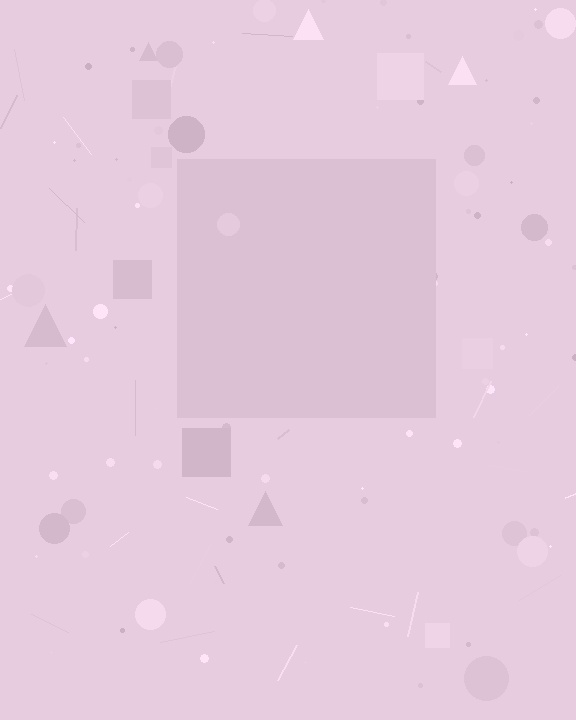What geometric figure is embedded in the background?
A square is embedded in the background.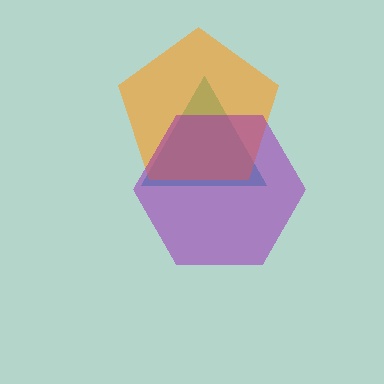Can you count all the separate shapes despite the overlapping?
Yes, there are 3 separate shapes.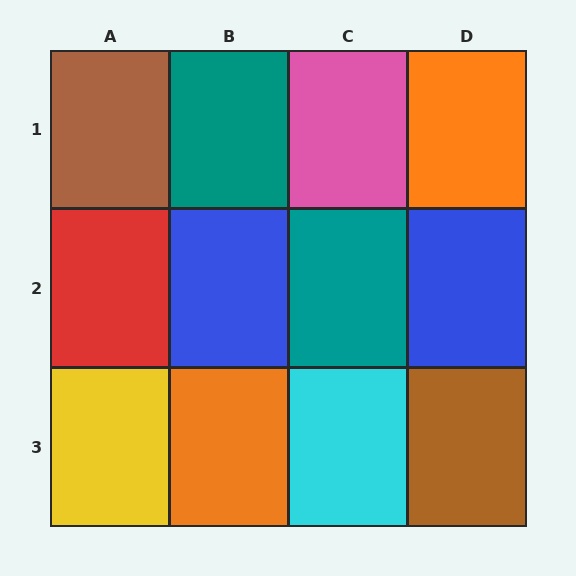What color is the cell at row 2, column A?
Red.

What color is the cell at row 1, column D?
Orange.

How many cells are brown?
2 cells are brown.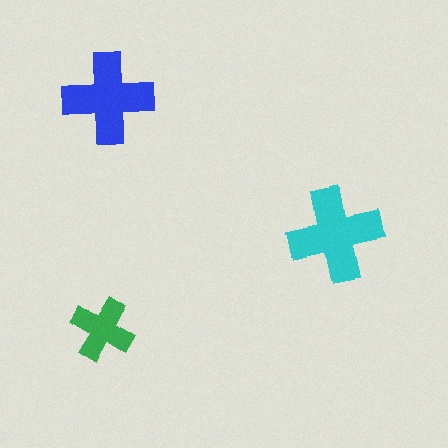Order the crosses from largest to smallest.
the cyan one, the blue one, the green one.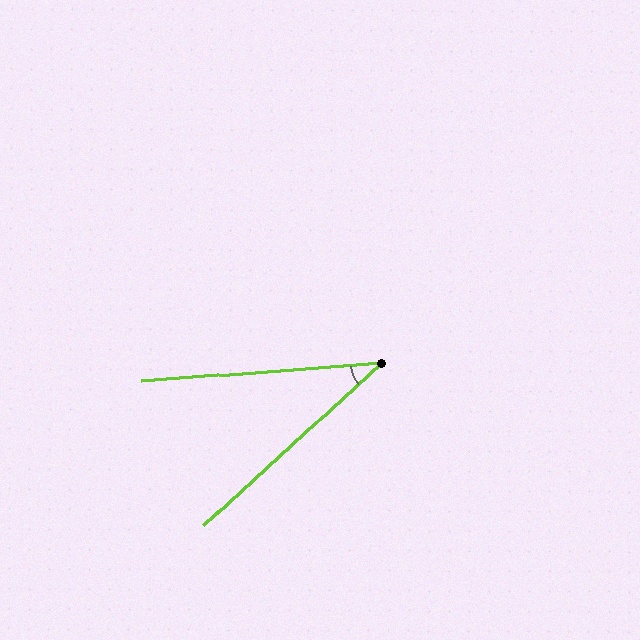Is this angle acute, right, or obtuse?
It is acute.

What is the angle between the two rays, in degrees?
Approximately 38 degrees.